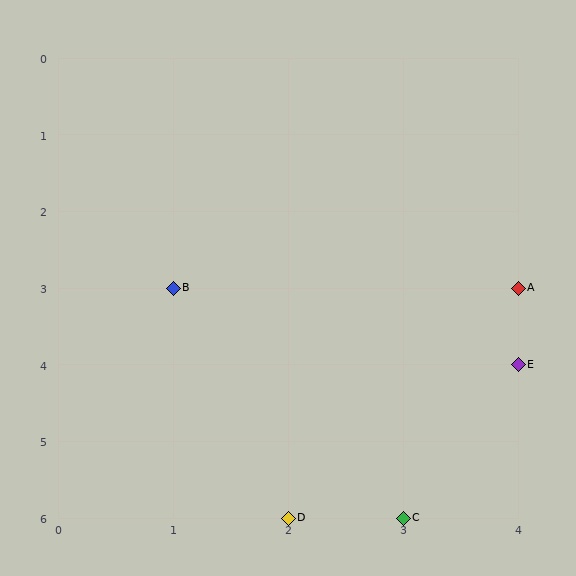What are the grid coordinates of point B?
Point B is at grid coordinates (1, 3).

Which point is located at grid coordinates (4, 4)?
Point E is at (4, 4).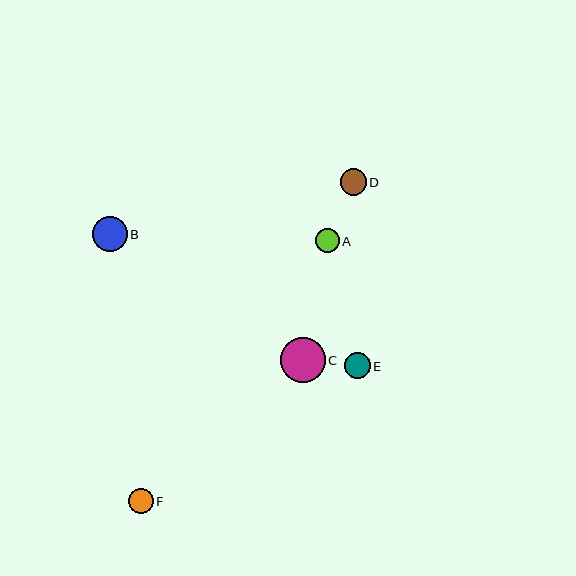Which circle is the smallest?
Circle A is the smallest with a size of approximately 23 pixels.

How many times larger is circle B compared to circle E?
Circle B is approximately 1.3 times the size of circle E.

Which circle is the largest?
Circle C is the largest with a size of approximately 45 pixels.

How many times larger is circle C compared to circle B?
Circle C is approximately 1.3 times the size of circle B.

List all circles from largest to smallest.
From largest to smallest: C, B, D, E, F, A.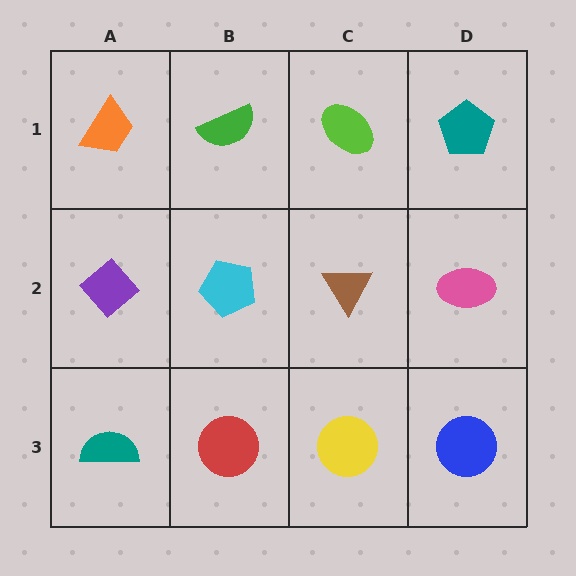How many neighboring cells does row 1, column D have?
2.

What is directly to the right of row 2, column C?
A pink ellipse.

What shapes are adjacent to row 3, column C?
A brown triangle (row 2, column C), a red circle (row 3, column B), a blue circle (row 3, column D).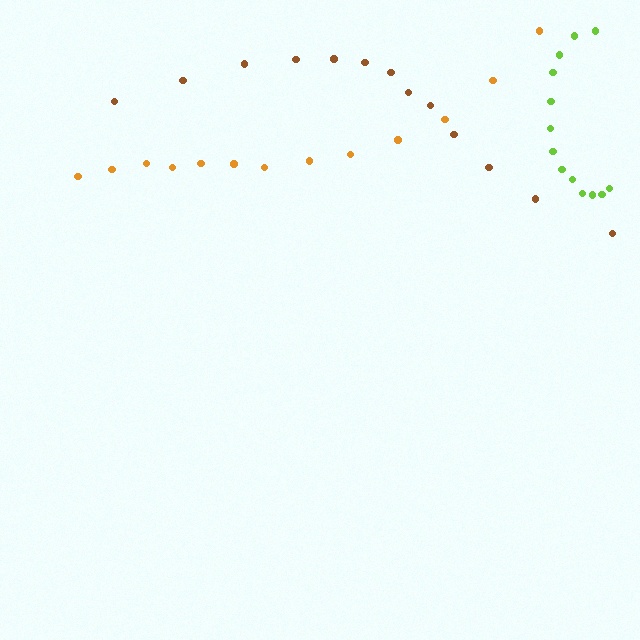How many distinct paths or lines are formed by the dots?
There are 3 distinct paths.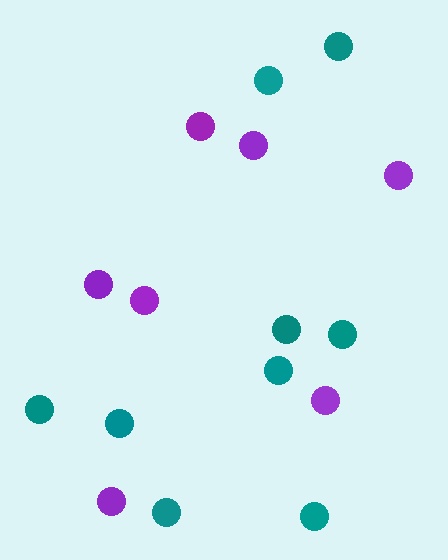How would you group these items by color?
There are 2 groups: one group of teal circles (9) and one group of purple circles (7).